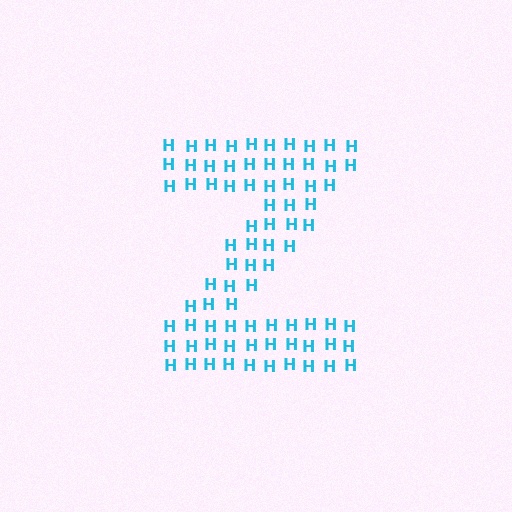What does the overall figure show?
The overall figure shows the letter Z.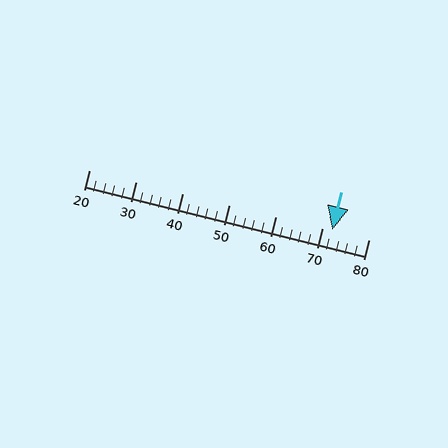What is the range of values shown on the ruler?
The ruler shows values from 20 to 80.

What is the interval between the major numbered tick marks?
The major tick marks are spaced 10 units apart.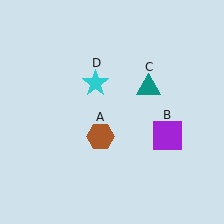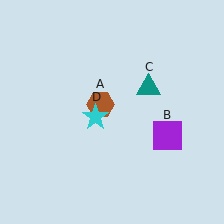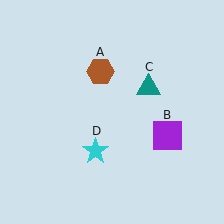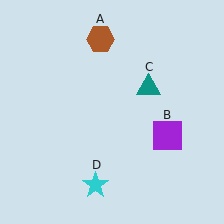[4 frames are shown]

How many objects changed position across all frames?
2 objects changed position: brown hexagon (object A), cyan star (object D).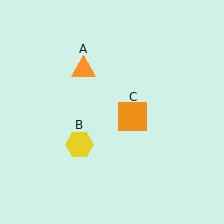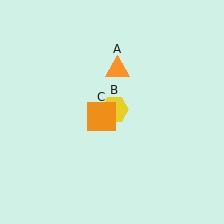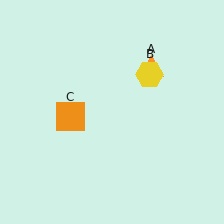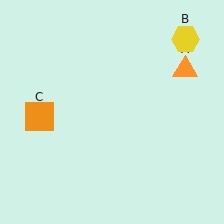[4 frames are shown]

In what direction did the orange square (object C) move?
The orange square (object C) moved left.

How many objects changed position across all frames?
3 objects changed position: orange triangle (object A), yellow hexagon (object B), orange square (object C).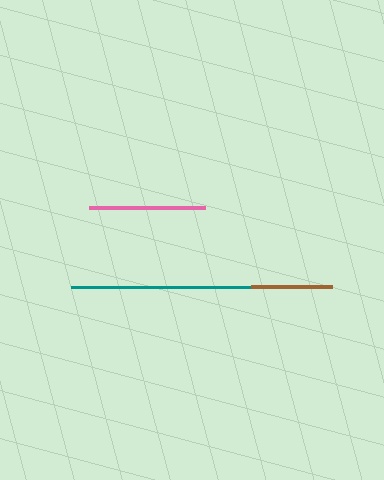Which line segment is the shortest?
The brown line is the shortest at approximately 81 pixels.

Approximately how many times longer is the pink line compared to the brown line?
The pink line is approximately 1.4 times the length of the brown line.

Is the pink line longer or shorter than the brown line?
The pink line is longer than the brown line.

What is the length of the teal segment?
The teal segment is approximately 227 pixels long.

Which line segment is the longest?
The teal line is the longest at approximately 227 pixels.